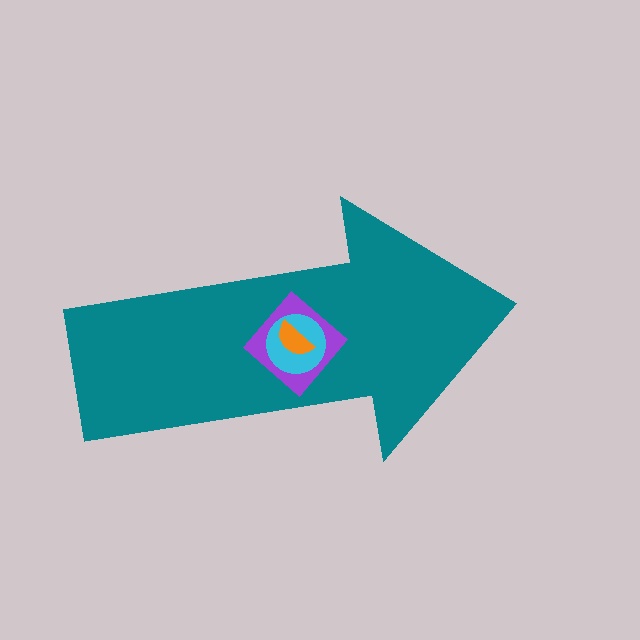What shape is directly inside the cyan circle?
The orange semicircle.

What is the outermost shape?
The teal arrow.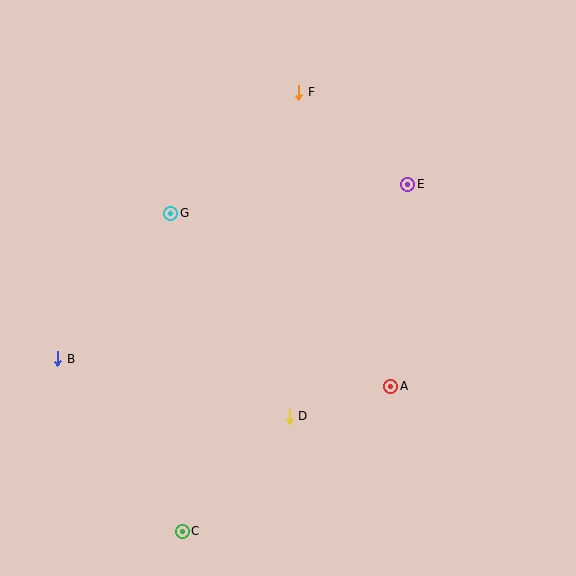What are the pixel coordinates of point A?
Point A is at (391, 386).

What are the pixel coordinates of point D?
Point D is at (289, 416).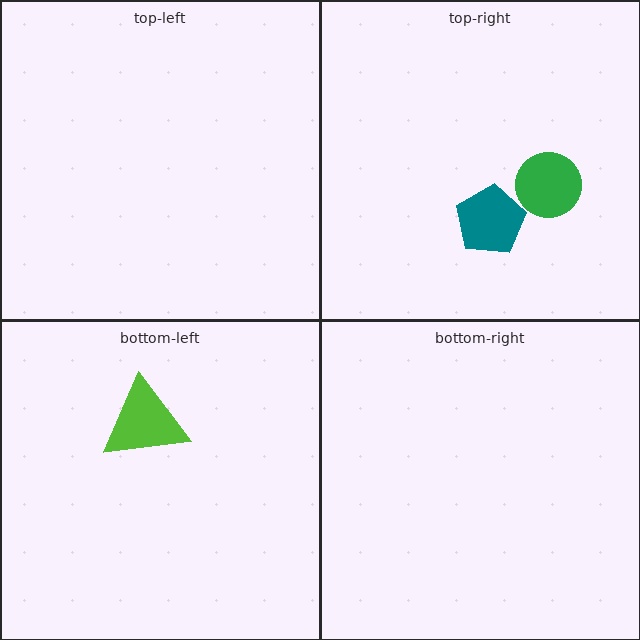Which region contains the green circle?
The top-right region.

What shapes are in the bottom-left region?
The lime triangle.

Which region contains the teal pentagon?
The top-right region.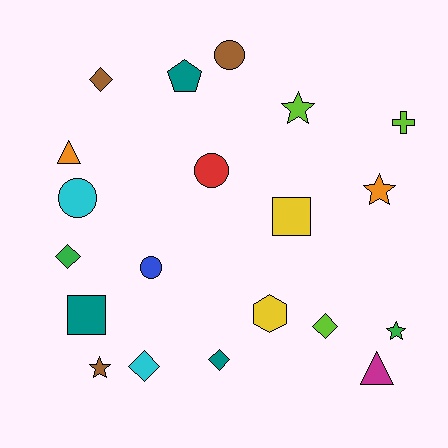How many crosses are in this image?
There is 1 cross.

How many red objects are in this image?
There is 1 red object.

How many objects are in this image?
There are 20 objects.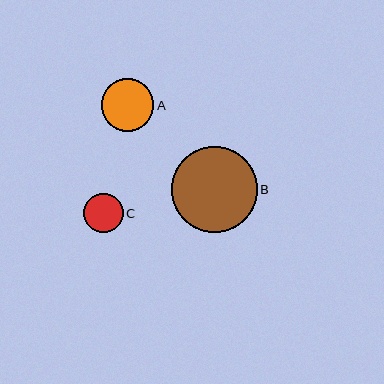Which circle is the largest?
Circle B is the largest with a size of approximately 86 pixels.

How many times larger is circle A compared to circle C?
Circle A is approximately 1.3 times the size of circle C.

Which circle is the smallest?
Circle C is the smallest with a size of approximately 39 pixels.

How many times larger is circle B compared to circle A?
Circle B is approximately 1.6 times the size of circle A.